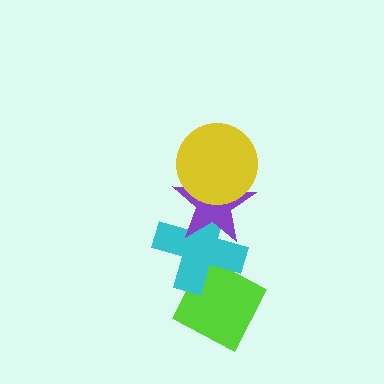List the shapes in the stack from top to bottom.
From top to bottom: the yellow circle, the purple star, the cyan cross, the lime diamond.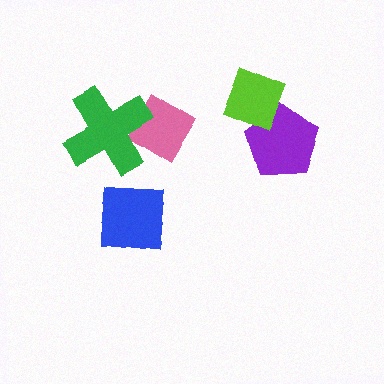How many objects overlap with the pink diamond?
1 object overlaps with the pink diamond.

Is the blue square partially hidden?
No, no other shape covers it.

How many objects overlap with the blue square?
0 objects overlap with the blue square.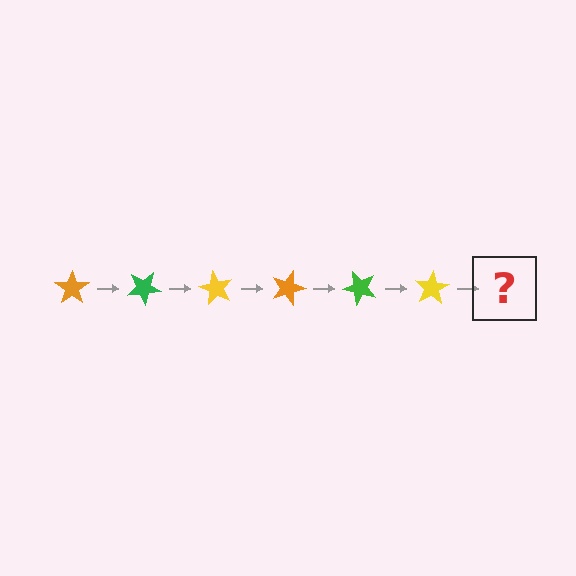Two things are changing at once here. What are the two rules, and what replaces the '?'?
The two rules are that it rotates 30 degrees each step and the color cycles through orange, green, and yellow. The '?' should be an orange star, rotated 180 degrees from the start.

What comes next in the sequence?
The next element should be an orange star, rotated 180 degrees from the start.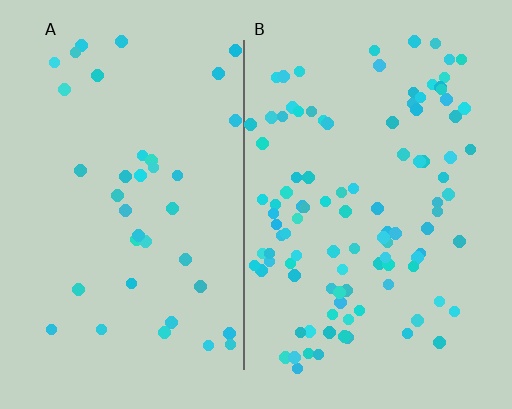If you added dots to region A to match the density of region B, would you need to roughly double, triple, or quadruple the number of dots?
Approximately triple.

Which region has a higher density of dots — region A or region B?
B (the right).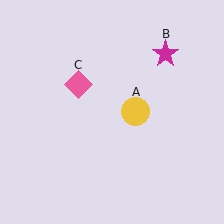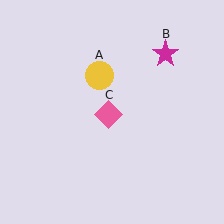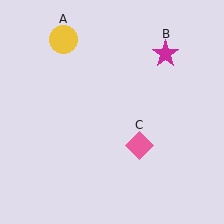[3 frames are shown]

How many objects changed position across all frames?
2 objects changed position: yellow circle (object A), pink diamond (object C).